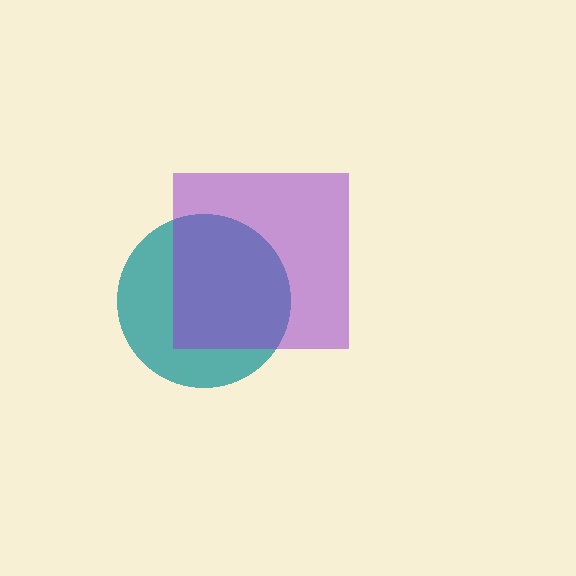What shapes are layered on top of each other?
The layered shapes are: a teal circle, a purple square.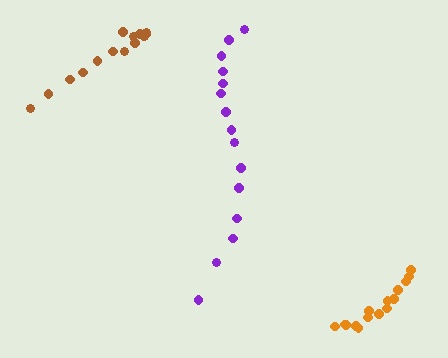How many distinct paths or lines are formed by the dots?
There are 3 distinct paths.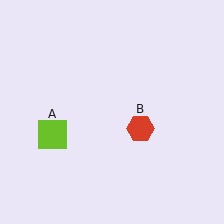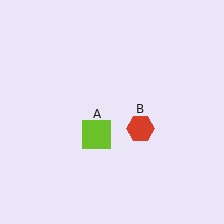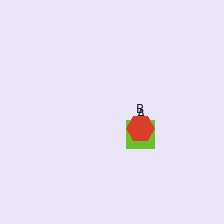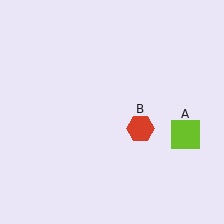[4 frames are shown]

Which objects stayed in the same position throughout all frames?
Red hexagon (object B) remained stationary.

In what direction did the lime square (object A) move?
The lime square (object A) moved right.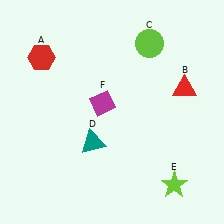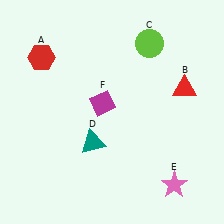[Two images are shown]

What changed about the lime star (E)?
In Image 1, E is lime. In Image 2, it changed to pink.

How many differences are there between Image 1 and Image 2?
There is 1 difference between the two images.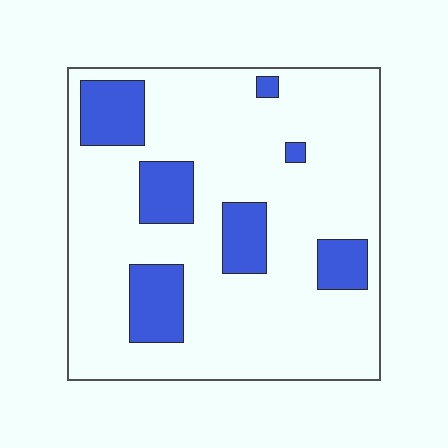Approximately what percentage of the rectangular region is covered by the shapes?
Approximately 20%.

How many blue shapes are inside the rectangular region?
7.